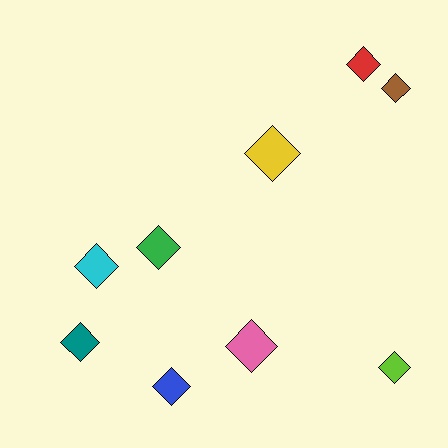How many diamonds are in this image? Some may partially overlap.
There are 9 diamonds.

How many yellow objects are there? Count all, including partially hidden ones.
There is 1 yellow object.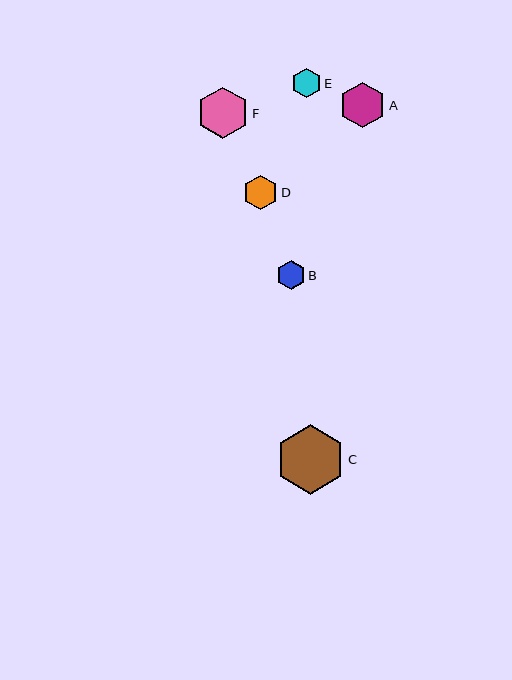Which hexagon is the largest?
Hexagon C is the largest with a size of approximately 69 pixels.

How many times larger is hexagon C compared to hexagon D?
Hexagon C is approximately 2.0 times the size of hexagon D.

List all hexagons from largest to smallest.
From largest to smallest: C, F, A, D, E, B.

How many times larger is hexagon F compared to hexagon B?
Hexagon F is approximately 1.8 times the size of hexagon B.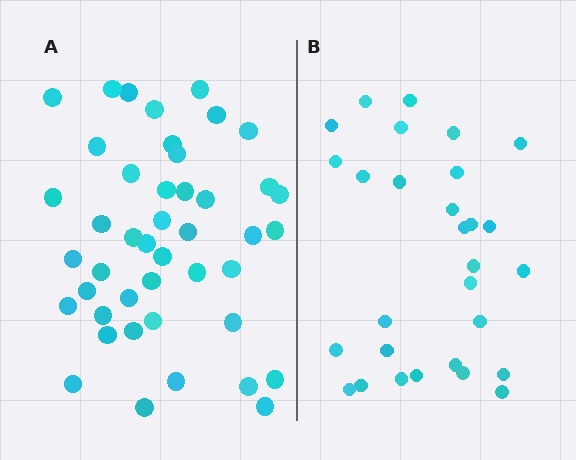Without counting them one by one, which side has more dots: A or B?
Region A (the left region) has more dots.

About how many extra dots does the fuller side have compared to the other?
Region A has approximately 15 more dots than region B.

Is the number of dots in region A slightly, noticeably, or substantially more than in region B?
Region A has substantially more. The ratio is roughly 1.5 to 1.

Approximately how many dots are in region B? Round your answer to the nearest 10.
About 30 dots. (The exact count is 29, which rounds to 30.)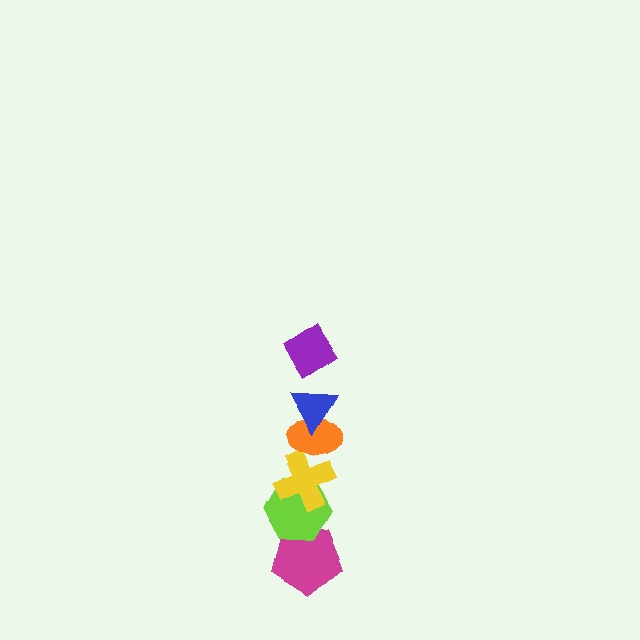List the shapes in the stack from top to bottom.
From top to bottom: the purple diamond, the blue triangle, the orange ellipse, the yellow cross, the lime hexagon, the magenta pentagon.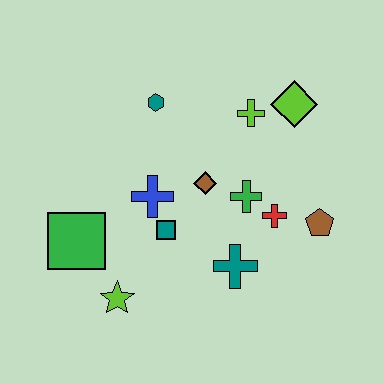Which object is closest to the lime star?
The green square is closest to the lime star.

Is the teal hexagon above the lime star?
Yes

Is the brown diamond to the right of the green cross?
No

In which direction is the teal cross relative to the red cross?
The teal cross is below the red cross.